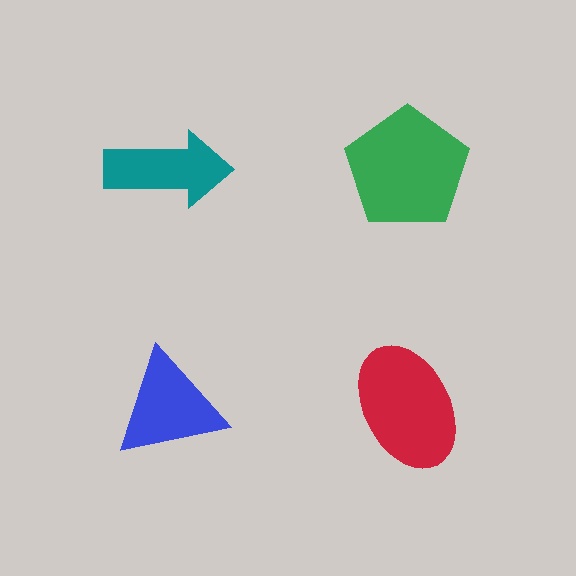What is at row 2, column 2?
A red ellipse.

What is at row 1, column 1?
A teal arrow.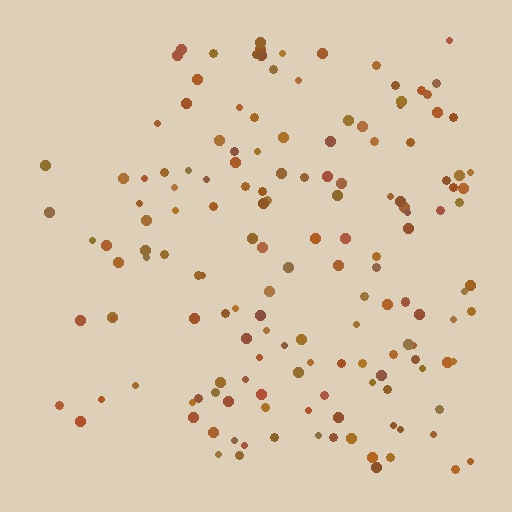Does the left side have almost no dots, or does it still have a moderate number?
Still a moderate number, just noticeably fewer than the right.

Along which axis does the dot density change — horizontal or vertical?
Horizontal.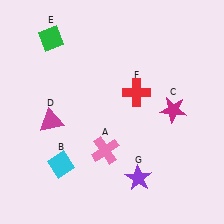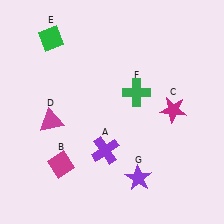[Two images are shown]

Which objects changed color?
A changed from pink to purple. B changed from cyan to magenta. F changed from red to green.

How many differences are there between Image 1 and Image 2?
There are 3 differences between the two images.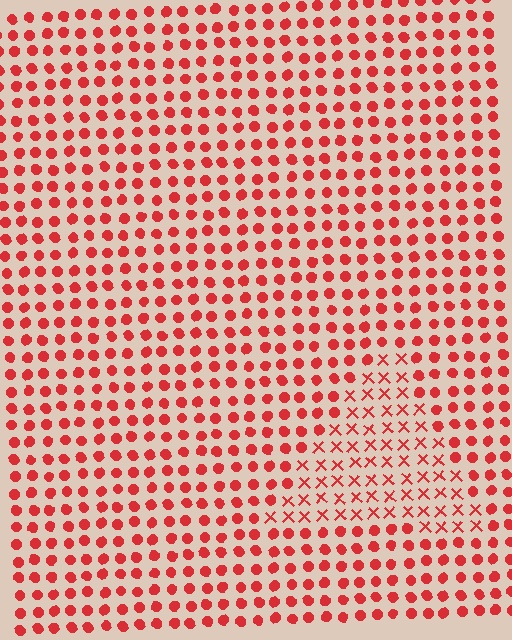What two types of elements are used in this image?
The image uses X marks inside the triangle region and circles outside it.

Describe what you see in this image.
The image is filled with small red elements arranged in a uniform grid. A triangle-shaped region contains X marks, while the surrounding area contains circles. The boundary is defined purely by the change in element shape.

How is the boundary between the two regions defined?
The boundary is defined by a change in element shape: X marks inside vs. circles outside. All elements share the same color and spacing.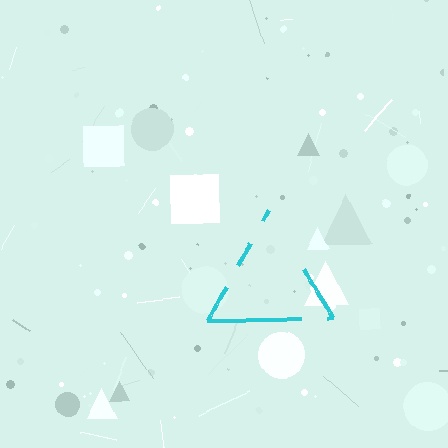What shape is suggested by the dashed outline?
The dashed outline suggests a triangle.